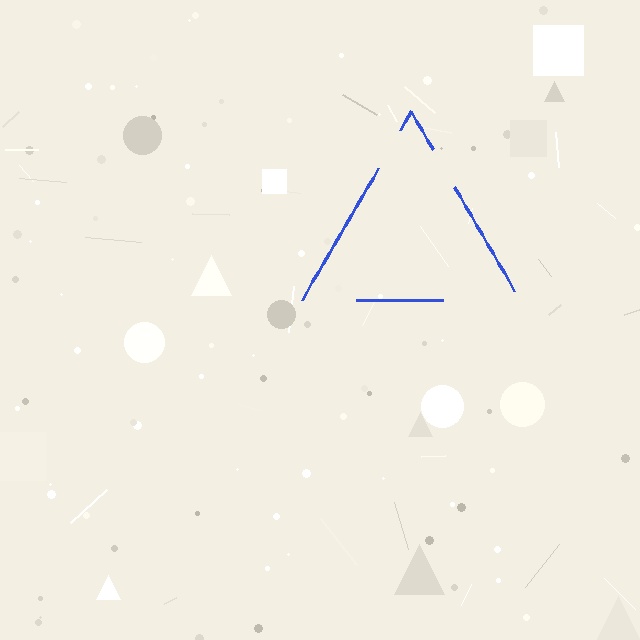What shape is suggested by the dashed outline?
The dashed outline suggests a triangle.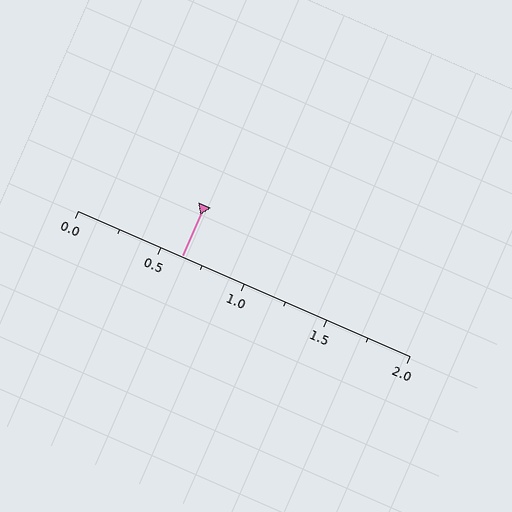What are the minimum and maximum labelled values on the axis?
The axis runs from 0.0 to 2.0.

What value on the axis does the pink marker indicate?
The marker indicates approximately 0.62.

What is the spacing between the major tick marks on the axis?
The major ticks are spaced 0.5 apart.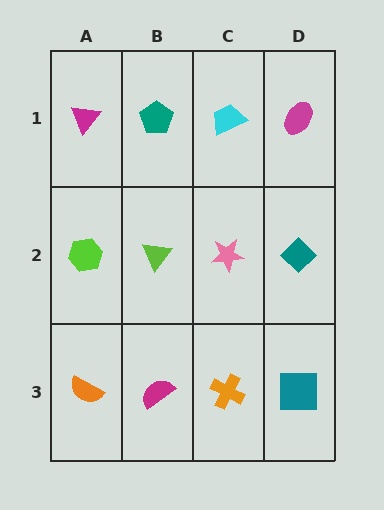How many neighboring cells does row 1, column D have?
2.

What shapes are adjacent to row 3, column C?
A pink star (row 2, column C), a magenta semicircle (row 3, column B), a teal square (row 3, column D).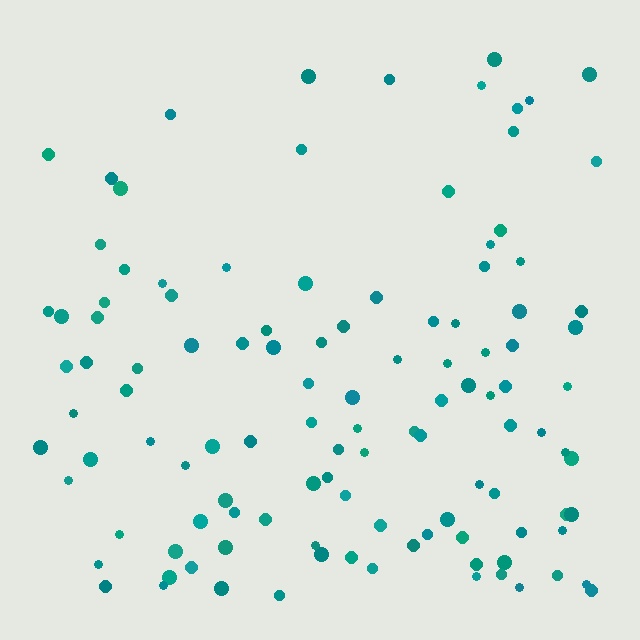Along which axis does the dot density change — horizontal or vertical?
Vertical.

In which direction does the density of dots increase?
From top to bottom, with the bottom side densest.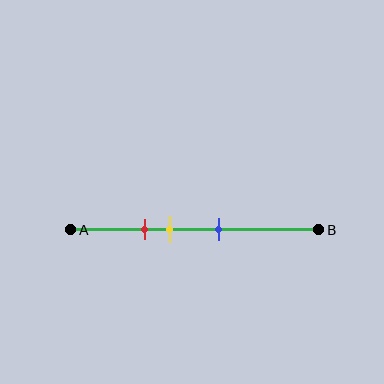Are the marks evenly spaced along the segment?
Yes, the marks are approximately evenly spaced.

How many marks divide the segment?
There are 3 marks dividing the segment.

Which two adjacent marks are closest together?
The red and yellow marks are the closest adjacent pair.